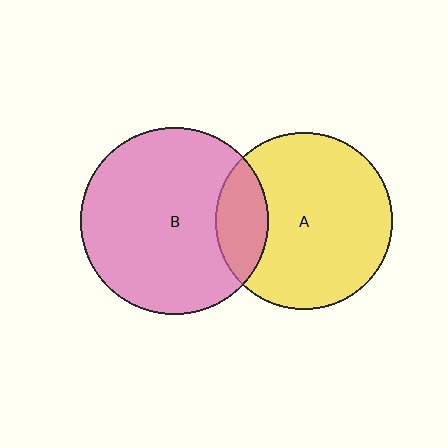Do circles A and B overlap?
Yes.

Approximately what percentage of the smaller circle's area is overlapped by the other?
Approximately 20%.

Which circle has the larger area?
Circle B (pink).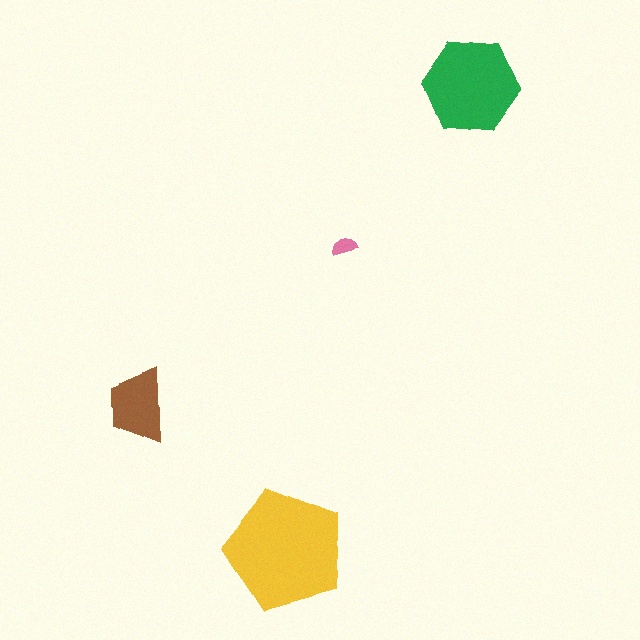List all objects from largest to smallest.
The yellow pentagon, the green hexagon, the brown trapezoid, the pink semicircle.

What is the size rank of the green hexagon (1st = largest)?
2nd.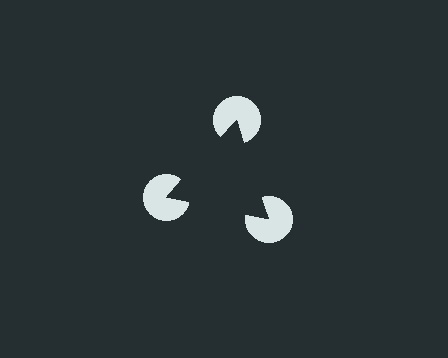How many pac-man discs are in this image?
There are 3 — one at each vertex of the illusory triangle.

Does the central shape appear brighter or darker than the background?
It typically appears slightly darker than the background, even though no actual brightness change is drawn.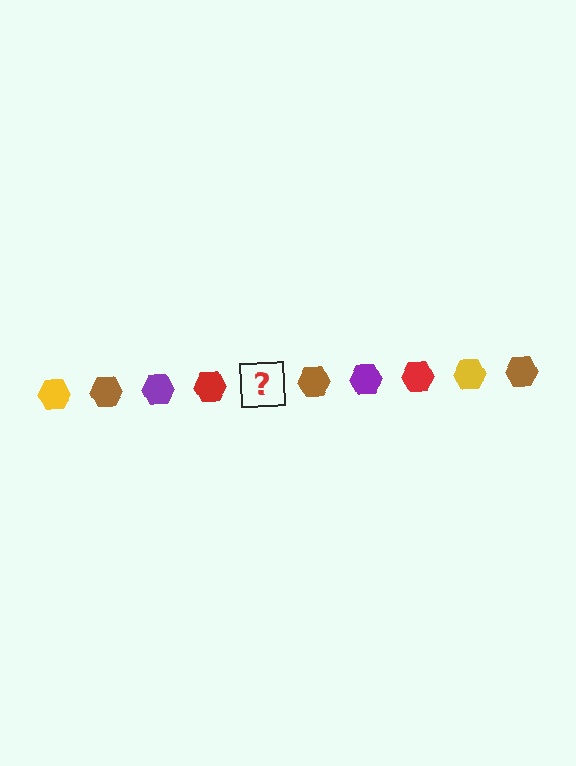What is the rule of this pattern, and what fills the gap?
The rule is that the pattern cycles through yellow, brown, purple, red hexagons. The gap should be filled with a yellow hexagon.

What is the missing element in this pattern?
The missing element is a yellow hexagon.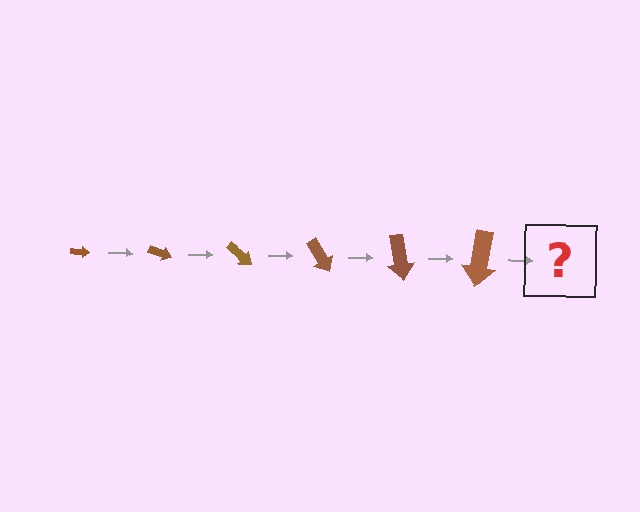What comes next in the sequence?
The next element should be an arrow, larger than the previous one and rotated 120 degrees from the start.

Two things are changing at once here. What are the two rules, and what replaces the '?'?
The two rules are that the arrow grows larger each step and it rotates 20 degrees each step. The '?' should be an arrow, larger than the previous one and rotated 120 degrees from the start.